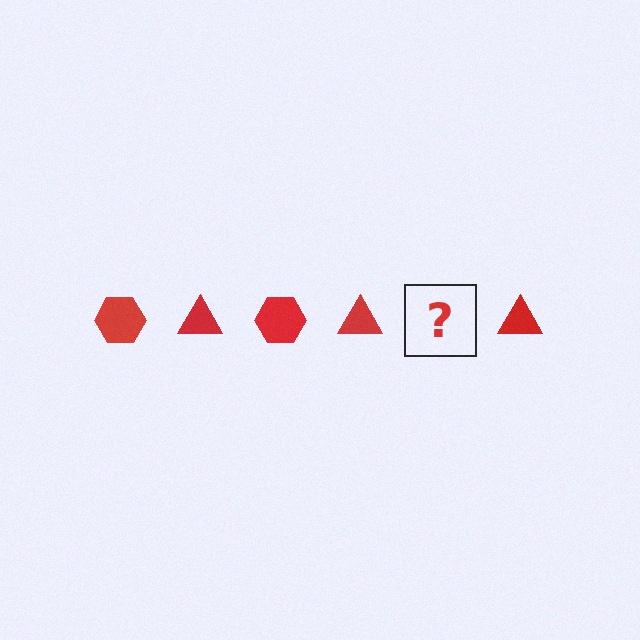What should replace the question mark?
The question mark should be replaced with a red hexagon.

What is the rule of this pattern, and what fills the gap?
The rule is that the pattern cycles through hexagon, triangle shapes in red. The gap should be filled with a red hexagon.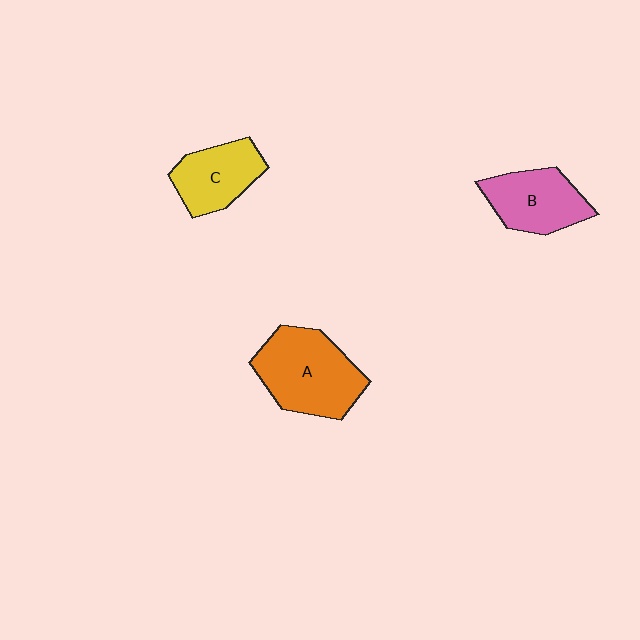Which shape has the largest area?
Shape A (orange).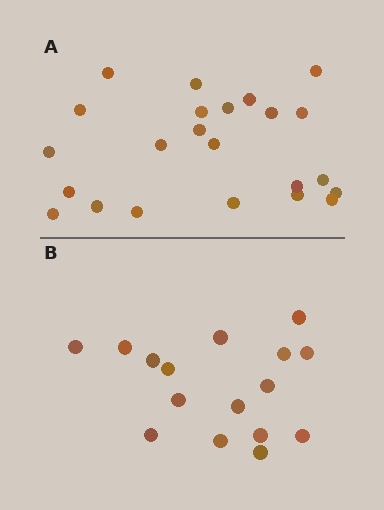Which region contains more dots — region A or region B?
Region A (the top region) has more dots.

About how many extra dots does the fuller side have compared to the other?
Region A has roughly 8 or so more dots than region B.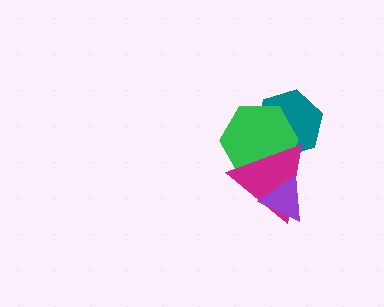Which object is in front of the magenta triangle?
The purple triangle is in front of the magenta triangle.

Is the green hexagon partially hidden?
Yes, it is partially covered by another shape.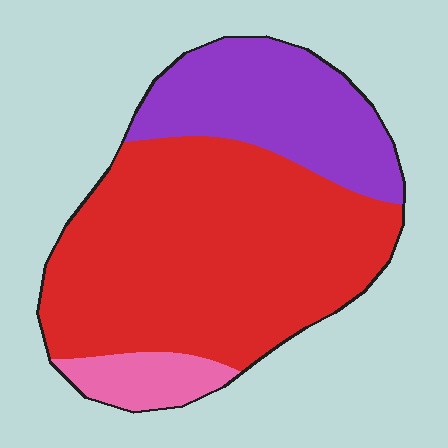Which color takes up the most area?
Red, at roughly 65%.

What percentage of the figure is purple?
Purple takes up between a quarter and a half of the figure.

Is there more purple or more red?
Red.